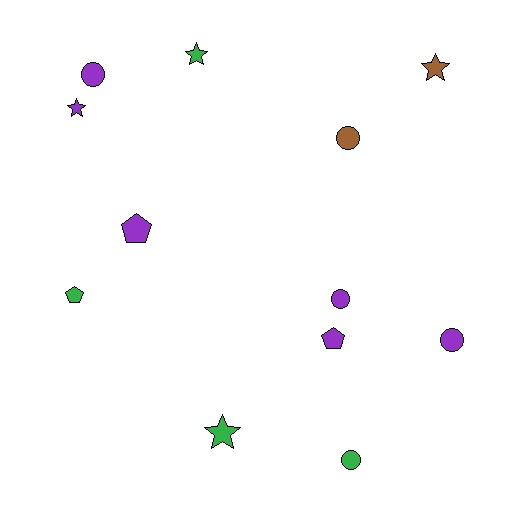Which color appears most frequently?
Purple, with 6 objects.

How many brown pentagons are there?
There are no brown pentagons.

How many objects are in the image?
There are 12 objects.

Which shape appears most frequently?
Circle, with 5 objects.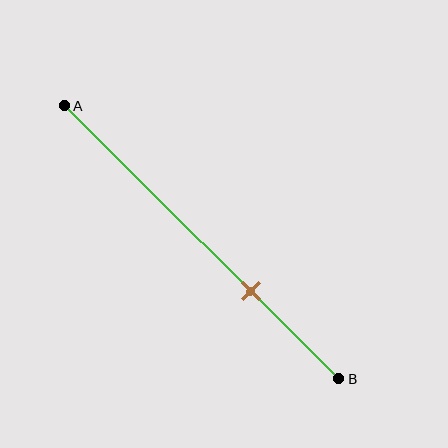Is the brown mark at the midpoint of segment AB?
No, the mark is at about 70% from A, not at the 50% midpoint.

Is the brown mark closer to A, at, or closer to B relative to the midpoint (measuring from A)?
The brown mark is closer to point B than the midpoint of segment AB.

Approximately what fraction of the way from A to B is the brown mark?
The brown mark is approximately 70% of the way from A to B.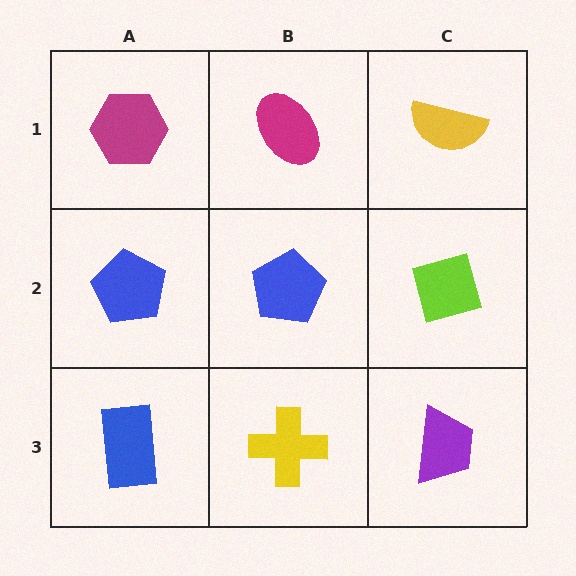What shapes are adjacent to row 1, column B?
A blue pentagon (row 2, column B), a magenta hexagon (row 1, column A), a yellow semicircle (row 1, column C).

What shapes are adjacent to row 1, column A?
A blue pentagon (row 2, column A), a magenta ellipse (row 1, column B).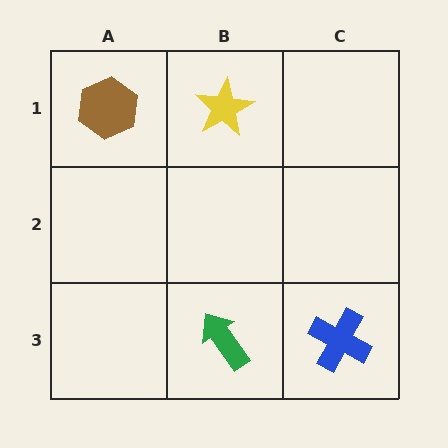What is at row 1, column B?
A yellow star.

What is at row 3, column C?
A blue cross.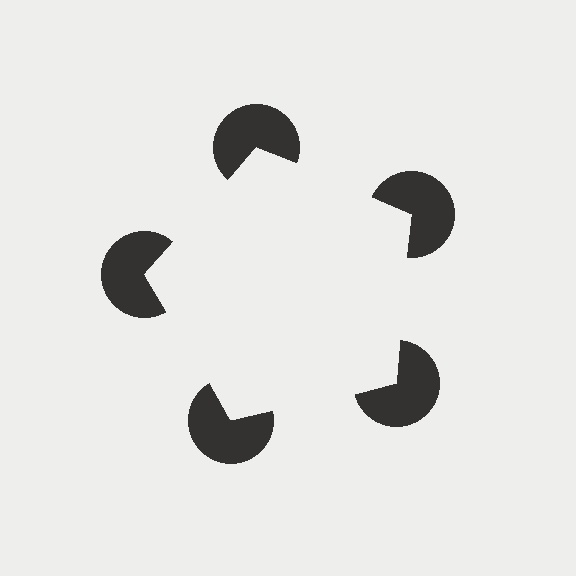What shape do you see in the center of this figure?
An illusory pentagon — its edges are inferred from the aligned wedge cuts in the pac-man discs, not physically drawn.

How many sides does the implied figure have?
5 sides.